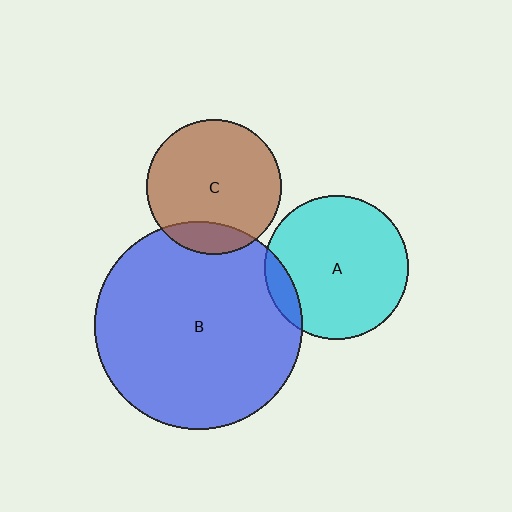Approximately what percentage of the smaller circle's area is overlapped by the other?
Approximately 10%.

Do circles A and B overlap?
Yes.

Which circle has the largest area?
Circle B (blue).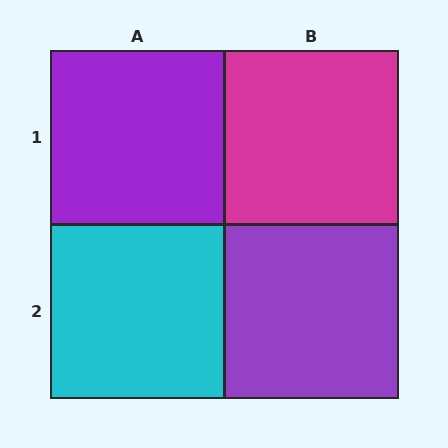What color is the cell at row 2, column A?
Cyan.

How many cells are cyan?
1 cell is cyan.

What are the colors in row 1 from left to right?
Purple, magenta.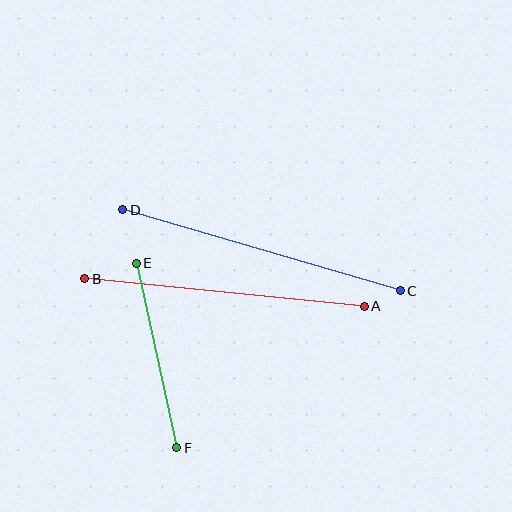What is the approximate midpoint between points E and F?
The midpoint is at approximately (156, 355) pixels.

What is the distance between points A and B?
The distance is approximately 281 pixels.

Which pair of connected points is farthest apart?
Points C and D are farthest apart.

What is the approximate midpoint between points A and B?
The midpoint is at approximately (225, 292) pixels.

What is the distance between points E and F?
The distance is approximately 189 pixels.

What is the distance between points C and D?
The distance is approximately 289 pixels.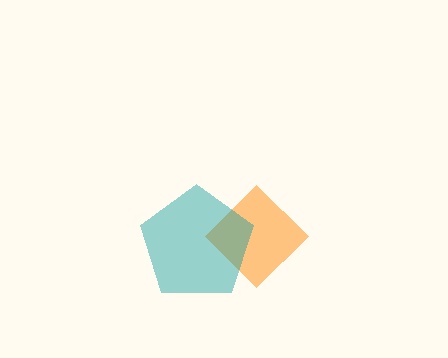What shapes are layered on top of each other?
The layered shapes are: an orange diamond, a teal pentagon.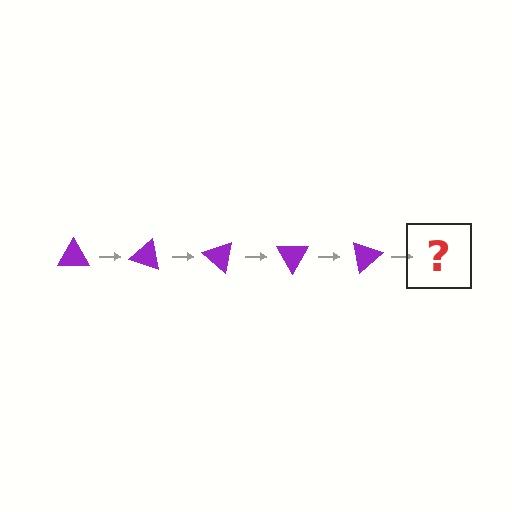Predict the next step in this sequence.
The next step is a purple triangle rotated 100 degrees.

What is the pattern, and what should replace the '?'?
The pattern is that the triangle rotates 20 degrees each step. The '?' should be a purple triangle rotated 100 degrees.